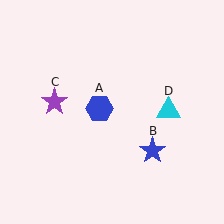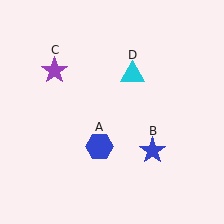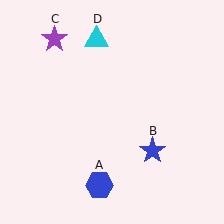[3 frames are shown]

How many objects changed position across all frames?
3 objects changed position: blue hexagon (object A), purple star (object C), cyan triangle (object D).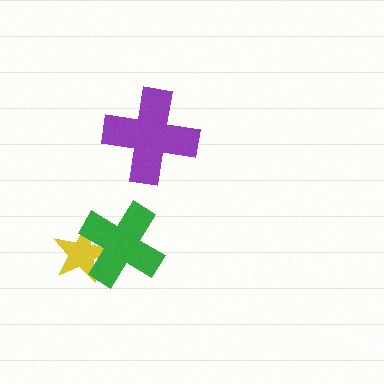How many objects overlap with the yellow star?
1 object overlaps with the yellow star.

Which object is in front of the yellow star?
The green cross is in front of the yellow star.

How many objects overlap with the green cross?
1 object overlaps with the green cross.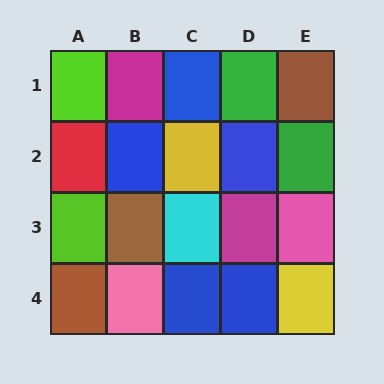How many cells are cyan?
1 cell is cyan.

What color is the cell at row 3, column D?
Magenta.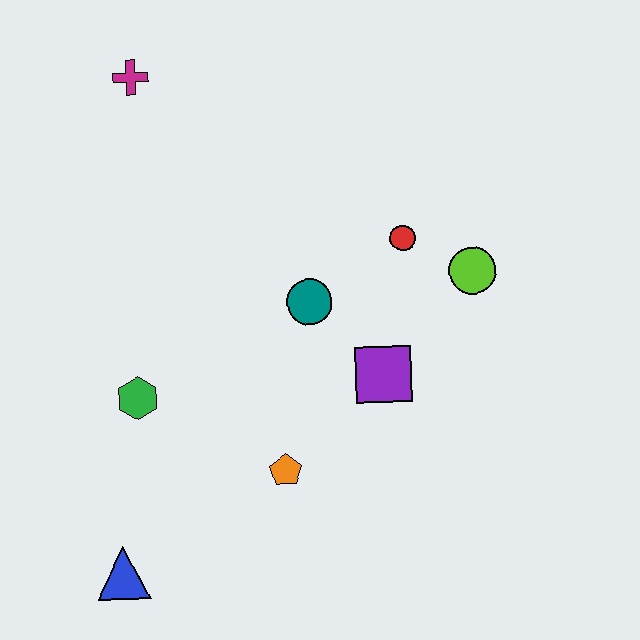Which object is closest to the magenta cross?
The teal circle is closest to the magenta cross.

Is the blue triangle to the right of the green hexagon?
No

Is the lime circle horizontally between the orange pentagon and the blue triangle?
No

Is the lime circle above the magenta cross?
No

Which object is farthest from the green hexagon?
The lime circle is farthest from the green hexagon.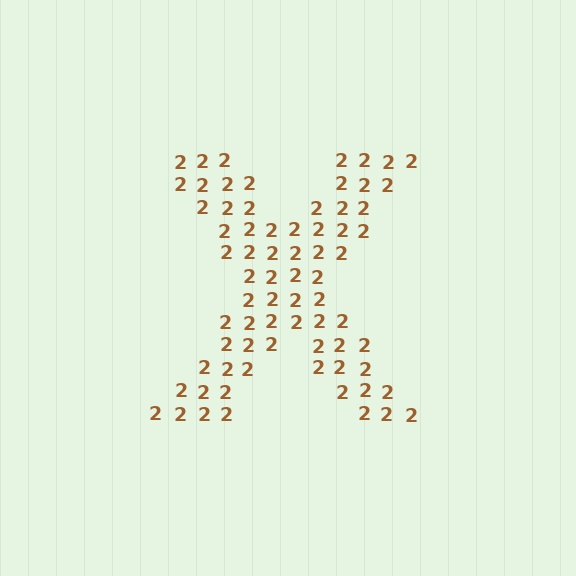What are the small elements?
The small elements are digit 2's.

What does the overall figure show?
The overall figure shows the letter X.